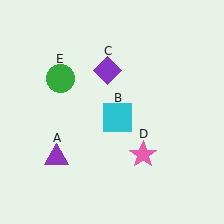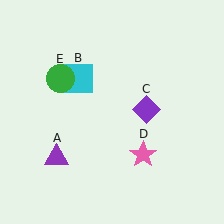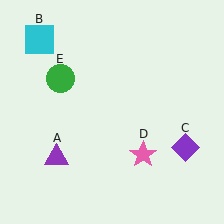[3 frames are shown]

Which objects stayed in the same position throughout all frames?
Purple triangle (object A) and pink star (object D) and green circle (object E) remained stationary.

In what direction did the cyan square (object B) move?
The cyan square (object B) moved up and to the left.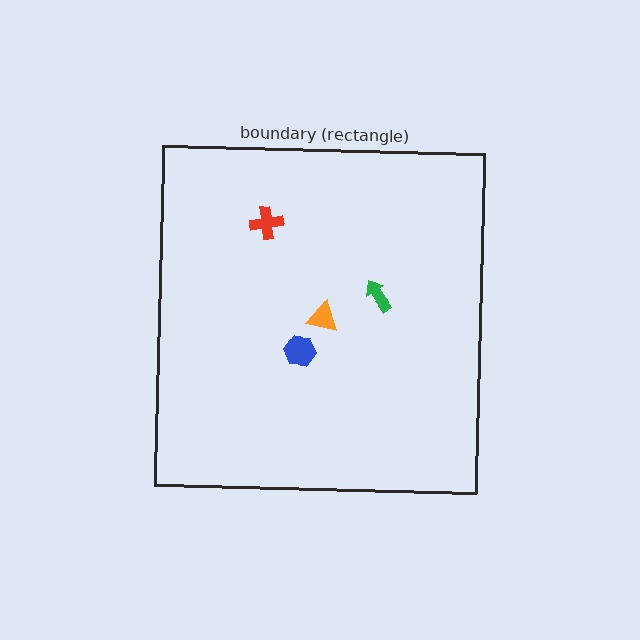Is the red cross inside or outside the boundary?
Inside.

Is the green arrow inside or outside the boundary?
Inside.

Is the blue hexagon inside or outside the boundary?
Inside.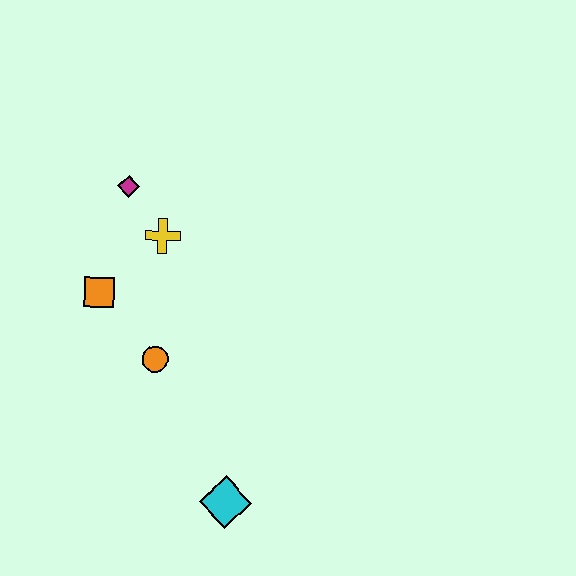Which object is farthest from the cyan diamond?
The magenta diamond is farthest from the cyan diamond.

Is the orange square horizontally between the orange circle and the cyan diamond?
No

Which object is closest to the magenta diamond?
The yellow cross is closest to the magenta diamond.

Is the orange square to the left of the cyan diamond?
Yes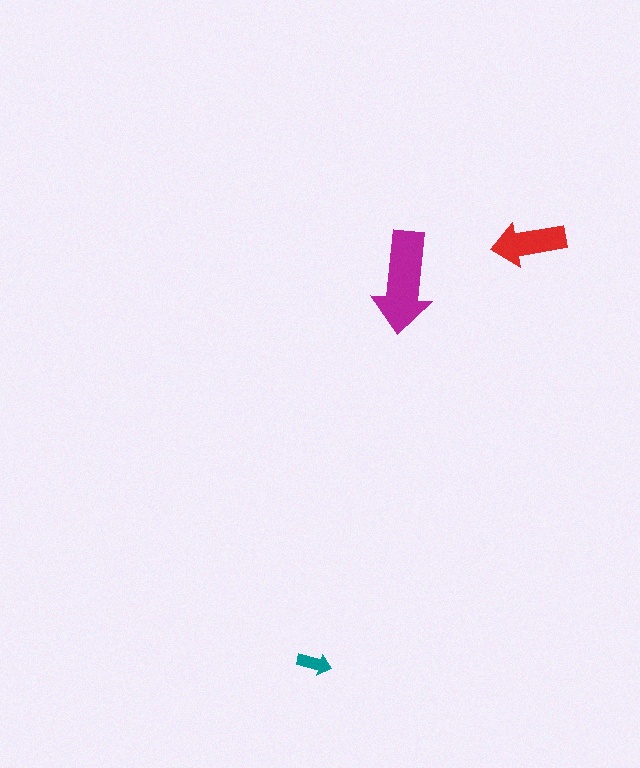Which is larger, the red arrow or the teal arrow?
The red one.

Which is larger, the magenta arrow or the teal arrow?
The magenta one.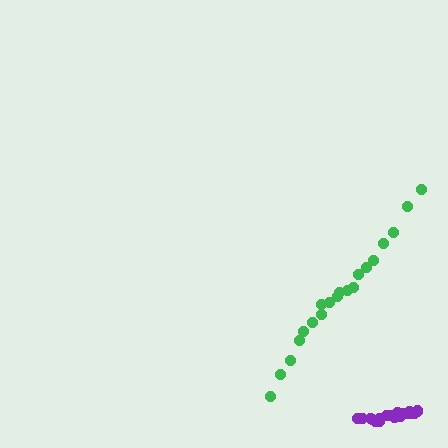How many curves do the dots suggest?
There are 2 distinct paths.